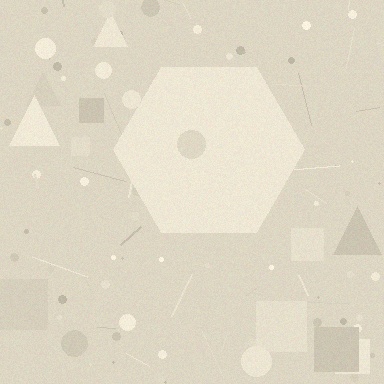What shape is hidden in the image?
A hexagon is hidden in the image.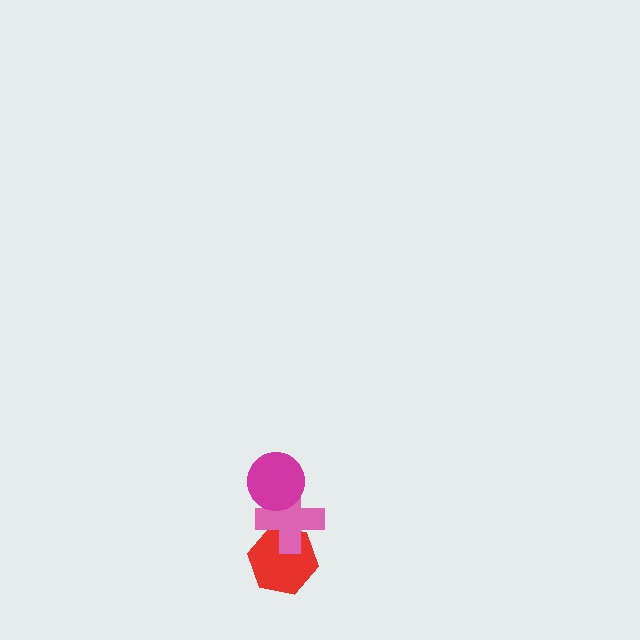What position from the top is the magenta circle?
The magenta circle is 1st from the top.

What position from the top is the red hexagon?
The red hexagon is 3rd from the top.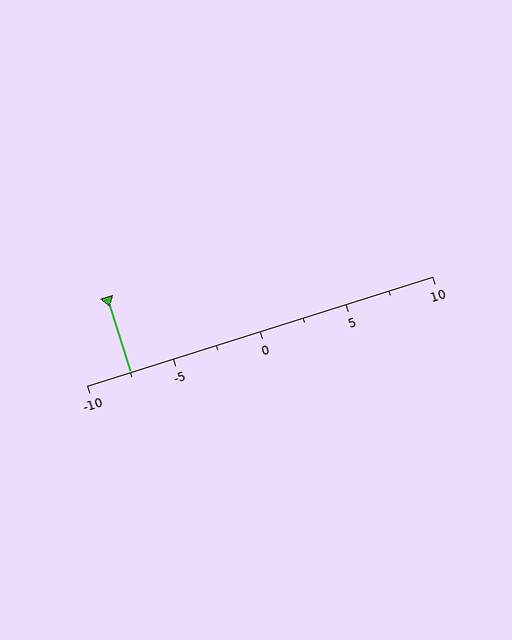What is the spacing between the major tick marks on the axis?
The major ticks are spaced 5 apart.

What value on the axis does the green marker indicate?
The marker indicates approximately -7.5.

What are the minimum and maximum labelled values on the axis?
The axis runs from -10 to 10.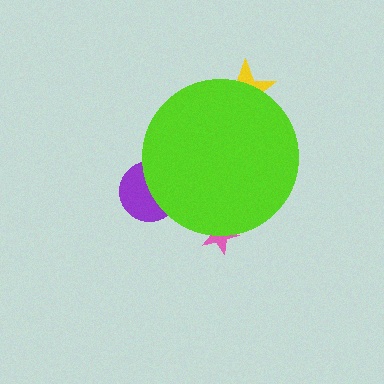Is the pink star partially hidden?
Yes, the pink star is partially hidden behind the lime circle.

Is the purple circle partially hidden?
Yes, the purple circle is partially hidden behind the lime circle.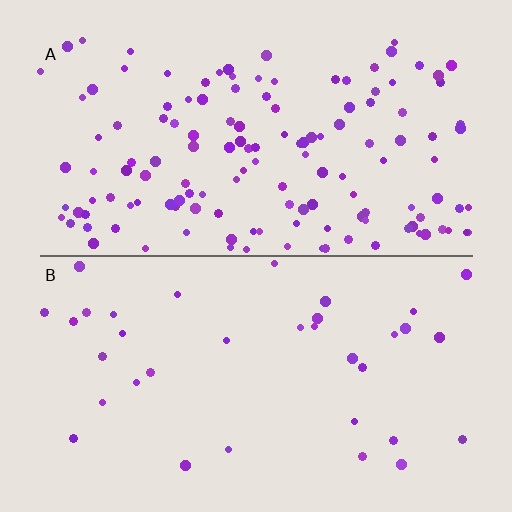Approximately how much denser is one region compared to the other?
Approximately 4.0× — region A over region B.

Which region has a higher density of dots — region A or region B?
A (the top).